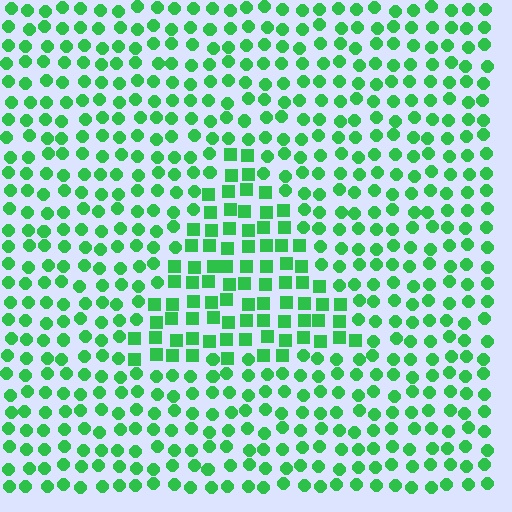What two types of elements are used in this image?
The image uses squares inside the triangle region and circles outside it.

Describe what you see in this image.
The image is filled with small green elements arranged in a uniform grid. A triangle-shaped region contains squares, while the surrounding area contains circles. The boundary is defined purely by the change in element shape.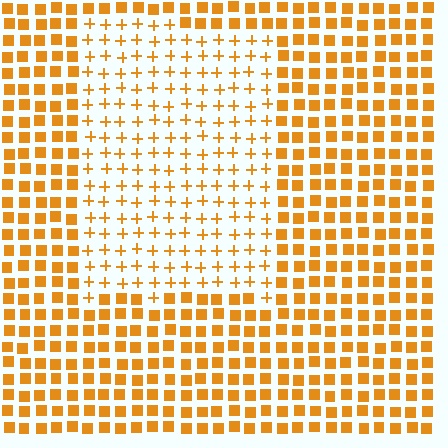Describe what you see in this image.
The image is filled with small orange elements arranged in a uniform grid. A rectangle-shaped region contains plus signs, while the surrounding area contains squares. The boundary is defined purely by the change in element shape.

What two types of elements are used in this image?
The image uses plus signs inside the rectangle region and squares outside it.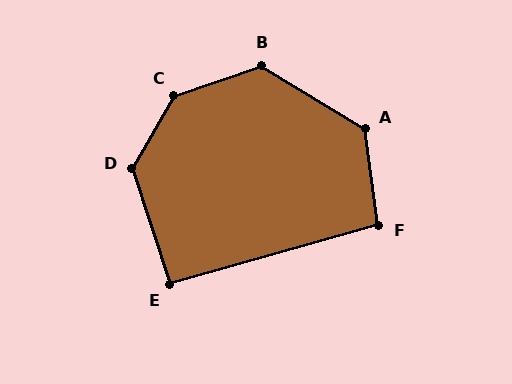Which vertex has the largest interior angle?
C, at approximately 139 degrees.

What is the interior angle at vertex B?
Approximately 130 degrees (obtuse).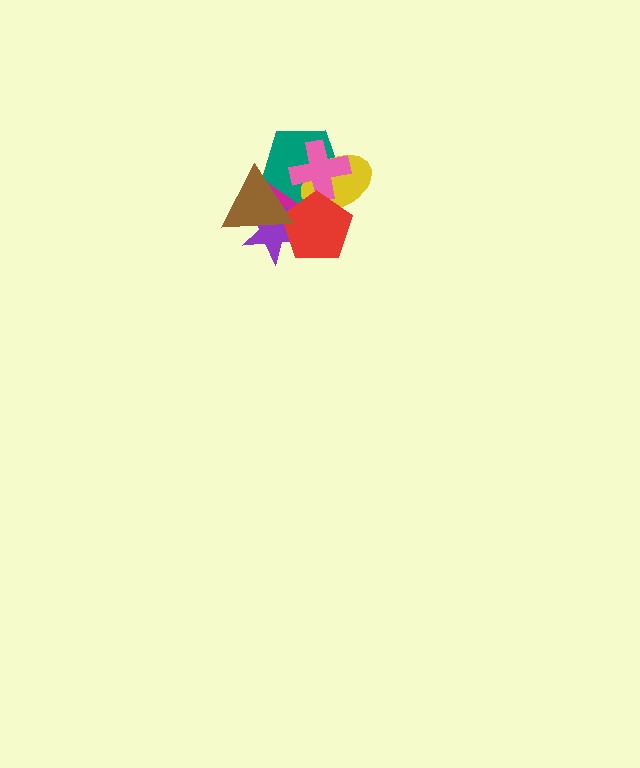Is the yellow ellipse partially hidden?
Yes, it is partially covered by another shape.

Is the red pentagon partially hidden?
Yes, it is partially covered by another shape.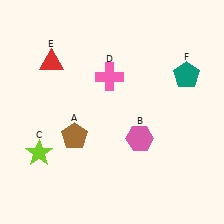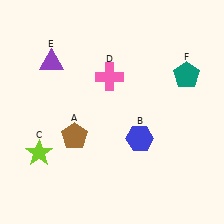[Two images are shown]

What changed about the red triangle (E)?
In Image 1, E is red. In Image 2, it changed to purple.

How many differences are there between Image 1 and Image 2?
There are 2 differences between the two images.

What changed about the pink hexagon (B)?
In Image 1, B is pink. In Image 2, it changed to blue.